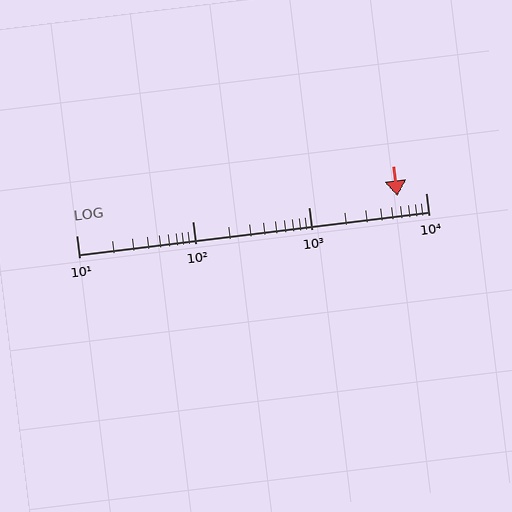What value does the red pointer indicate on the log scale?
The pointer indicates approximately 5700.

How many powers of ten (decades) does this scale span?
The scale spans 3 decades, from 10 to 10000.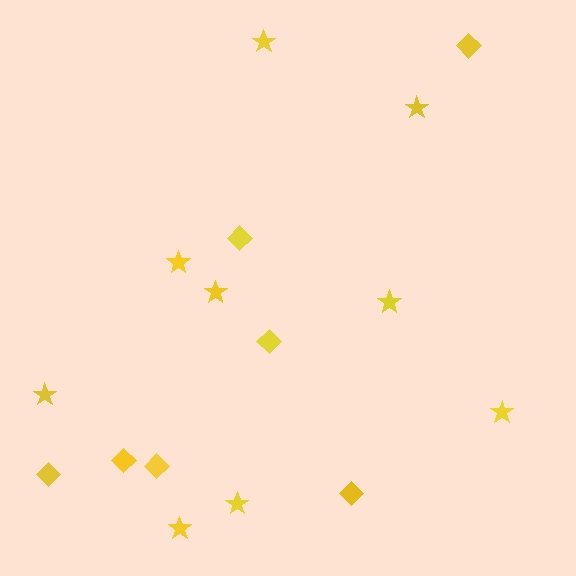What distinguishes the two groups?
There are 2 groups: one group of stars (9) and one group of diamonds (7).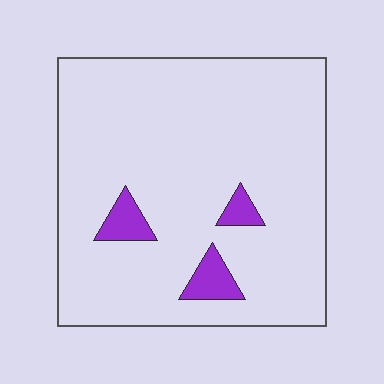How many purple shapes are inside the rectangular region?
3.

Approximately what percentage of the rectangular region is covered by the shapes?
Approximately 5%.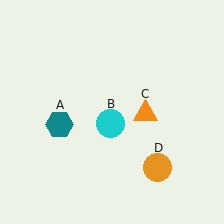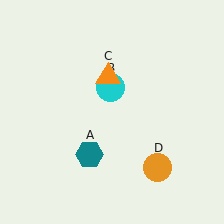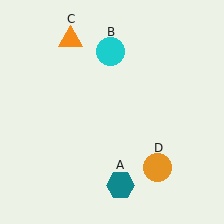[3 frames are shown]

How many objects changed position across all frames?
3 objects changed position: teal hexagon (object A), cyan circle (object B), orange triangle (object C).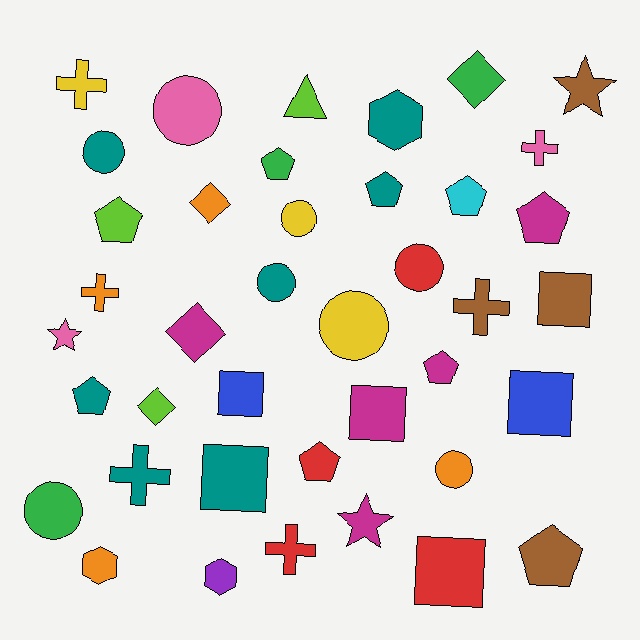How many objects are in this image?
There are 40 objects.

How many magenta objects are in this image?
There are 5 magenta objects.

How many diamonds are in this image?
There are 4 diamonds.